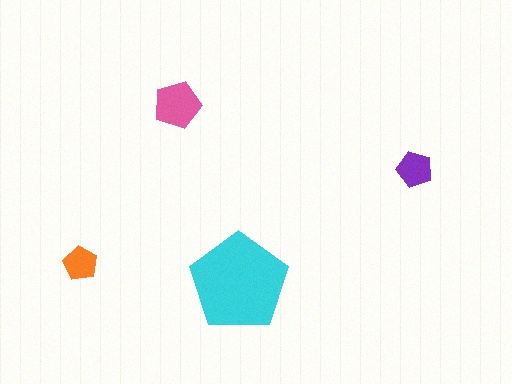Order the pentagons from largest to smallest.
the cyan one, the pink one, the purple one, the orange one.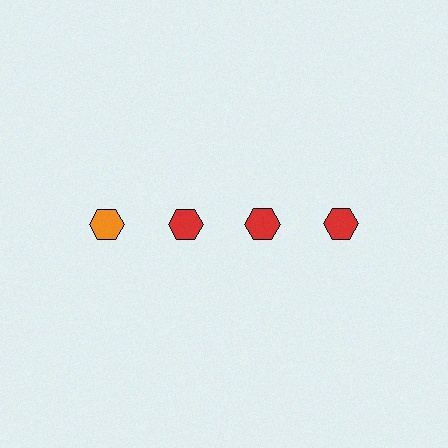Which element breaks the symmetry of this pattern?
The orange hexagon in the top row, leftmost column breaks the symmetry. All other shapes are red hexagons.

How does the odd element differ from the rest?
It has a different color: orange instead of red.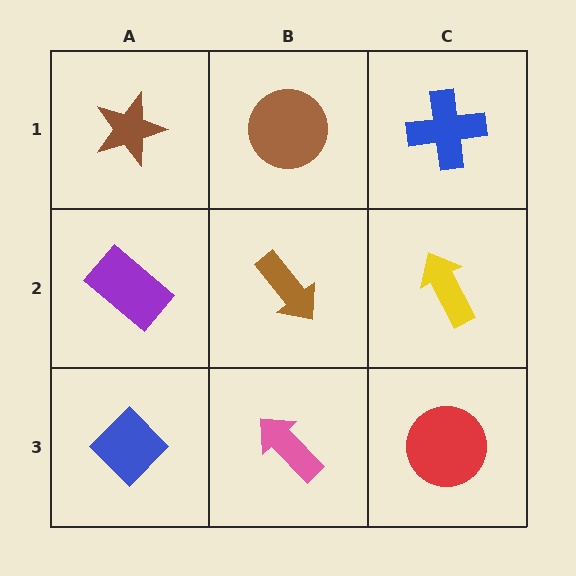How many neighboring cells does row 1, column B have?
3.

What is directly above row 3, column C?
A yellow arrow.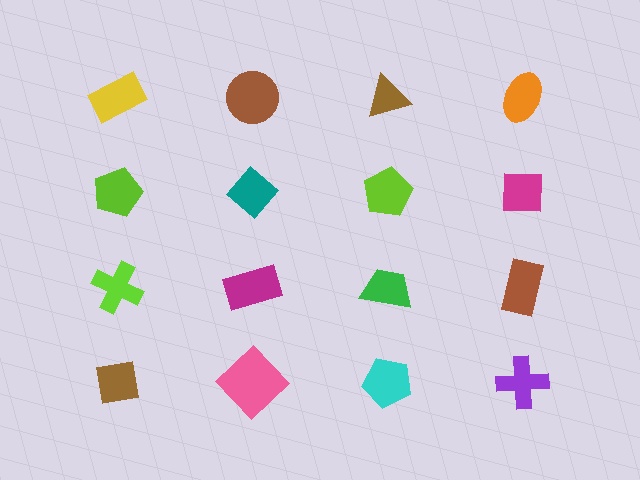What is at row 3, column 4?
A brown rectangle.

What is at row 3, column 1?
A lime cross.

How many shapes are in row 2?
4 shapes.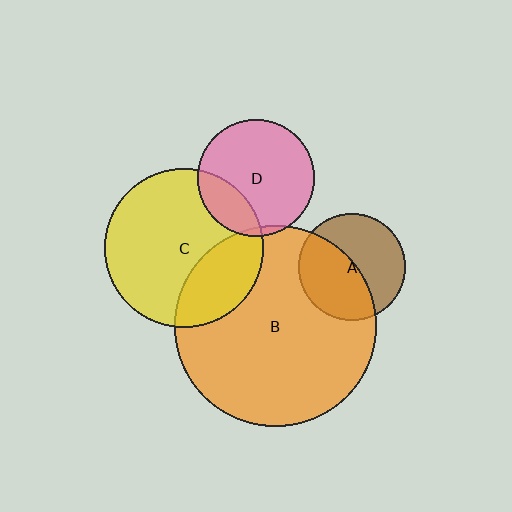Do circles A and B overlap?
Yes.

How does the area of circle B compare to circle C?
Approximately 1.6 times.